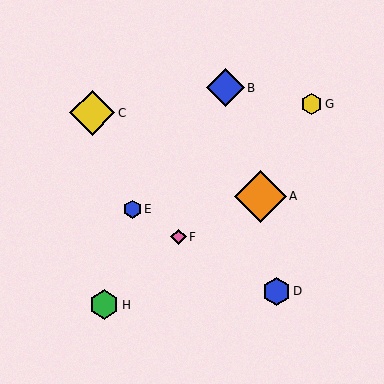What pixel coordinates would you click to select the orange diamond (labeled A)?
Click at (261, 196) to select the orange diamond A.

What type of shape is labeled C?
Shape C is a yellow diamond.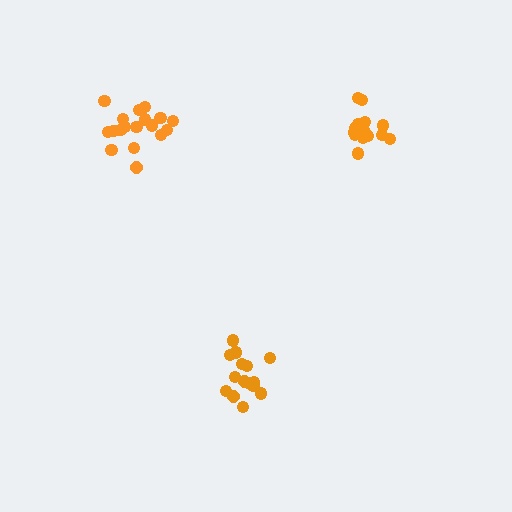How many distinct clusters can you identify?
There are 3 distinct clusters.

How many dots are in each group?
Group 1: 14 dots, Group 2: 18 dots, Group 3: 15 dots (47 total).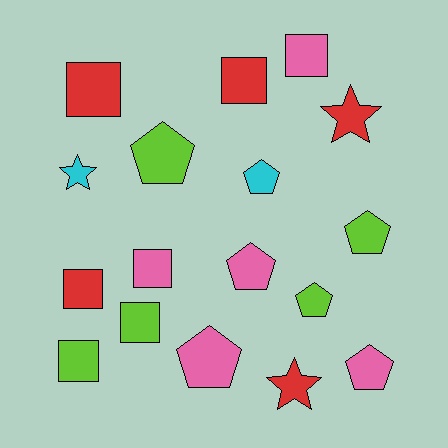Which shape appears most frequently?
Pentagon, with 7 objects.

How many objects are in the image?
There are 17 objects.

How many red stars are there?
There are 2 red stars.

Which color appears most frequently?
Red, with 5 objects.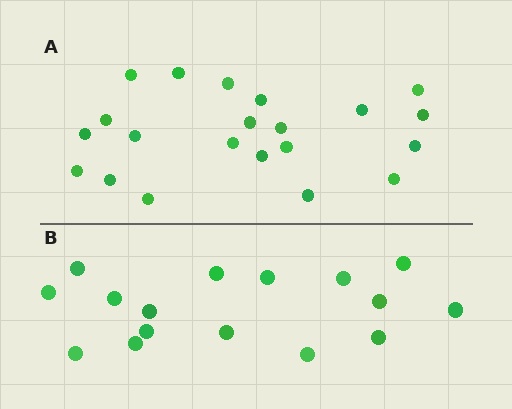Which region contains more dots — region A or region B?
Region A (the top region) has more dots.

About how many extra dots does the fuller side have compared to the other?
Region A has about 5 more dots than region B.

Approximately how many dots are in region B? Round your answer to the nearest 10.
About 20 dots. (The exact count is 16, which rounds to 20.)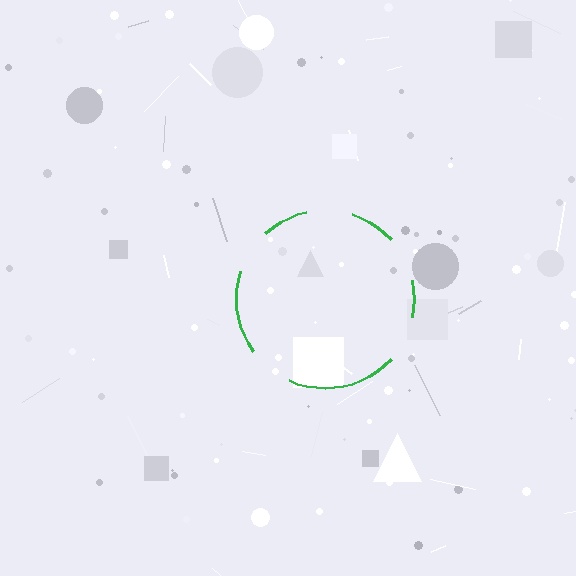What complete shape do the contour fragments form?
The contour fragments form a circle.